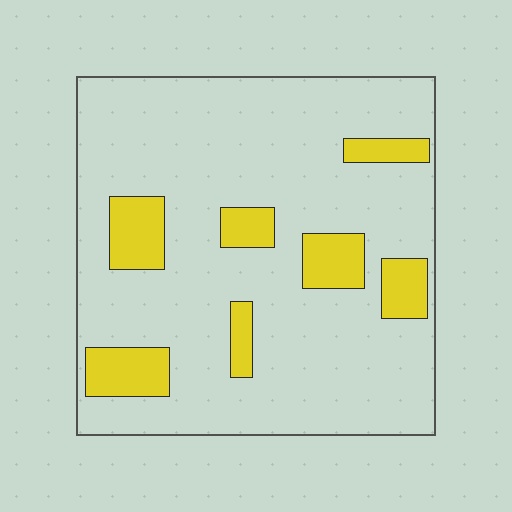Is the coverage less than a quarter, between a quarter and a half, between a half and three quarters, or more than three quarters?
Less than a quarter.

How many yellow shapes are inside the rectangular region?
7.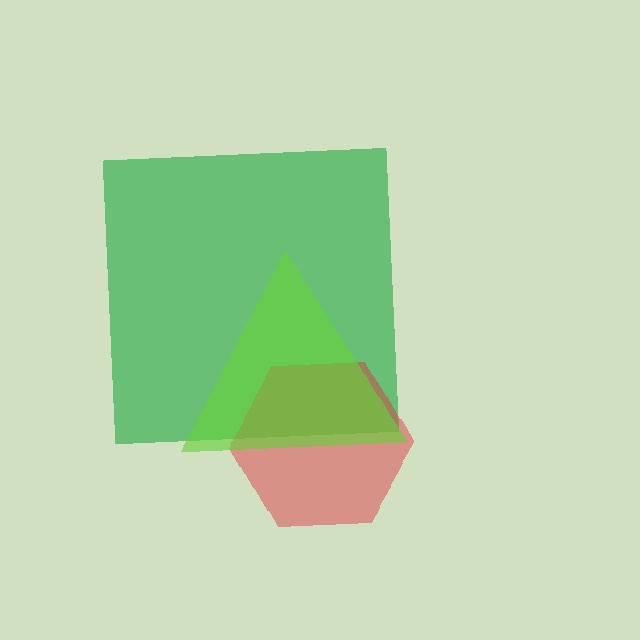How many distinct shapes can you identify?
There are 3 distinct shapes: a green square, a red hexagon, a lime triangle.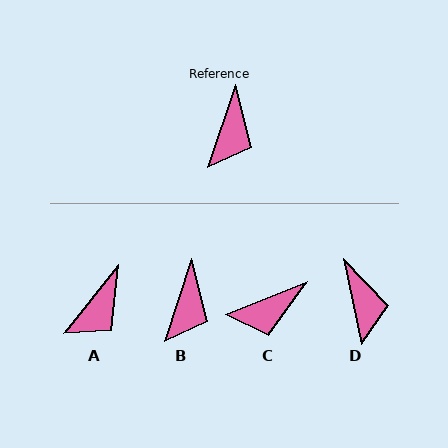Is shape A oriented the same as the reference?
No, it is off by about 21 degrees.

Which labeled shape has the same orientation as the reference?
B.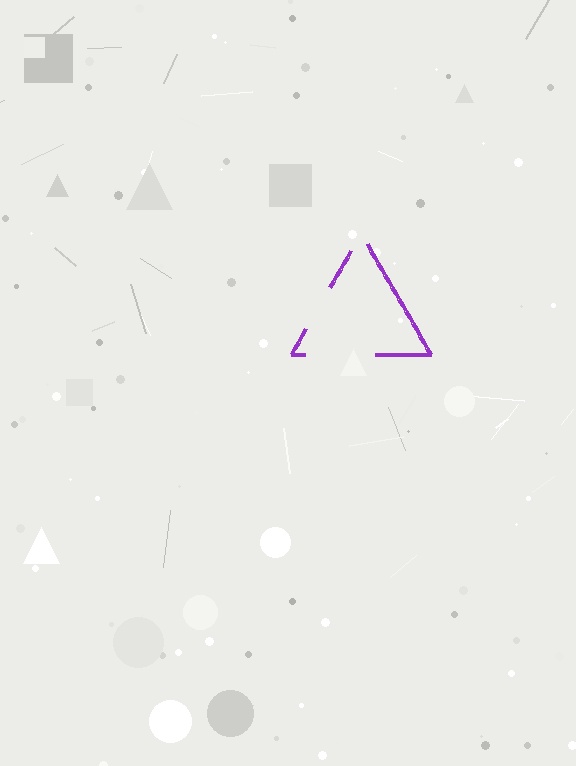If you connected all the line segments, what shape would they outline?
They would outline a triangle.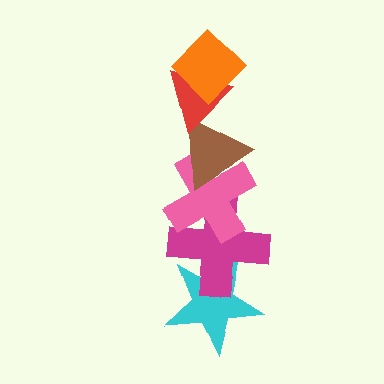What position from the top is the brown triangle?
The brown triangle is 3rd from the top.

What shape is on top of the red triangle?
The orange diamond is on top of the red triangle.